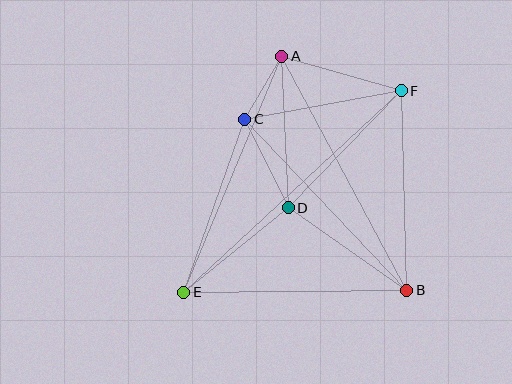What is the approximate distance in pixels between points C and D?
The distance between C and D is approximately 99 pixels.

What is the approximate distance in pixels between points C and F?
The distance between C and F is approximately 159 pixels.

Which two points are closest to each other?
Points A and C are closest to each other.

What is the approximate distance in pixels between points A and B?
The distance between A and B is approximately 265 pixels.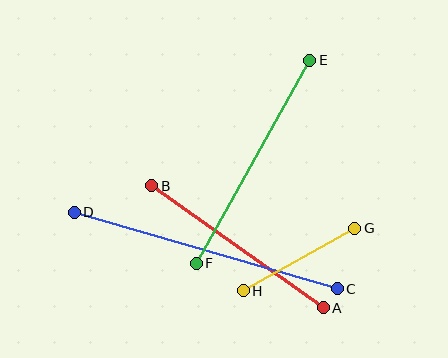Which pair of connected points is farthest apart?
Points C and D are farthest apart.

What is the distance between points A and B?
The distance is approximately 210 pixels.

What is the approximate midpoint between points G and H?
The midpoint is at approximately (299, 260) pixels.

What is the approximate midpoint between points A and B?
The midpoint is at approximately (238, 247) pixels.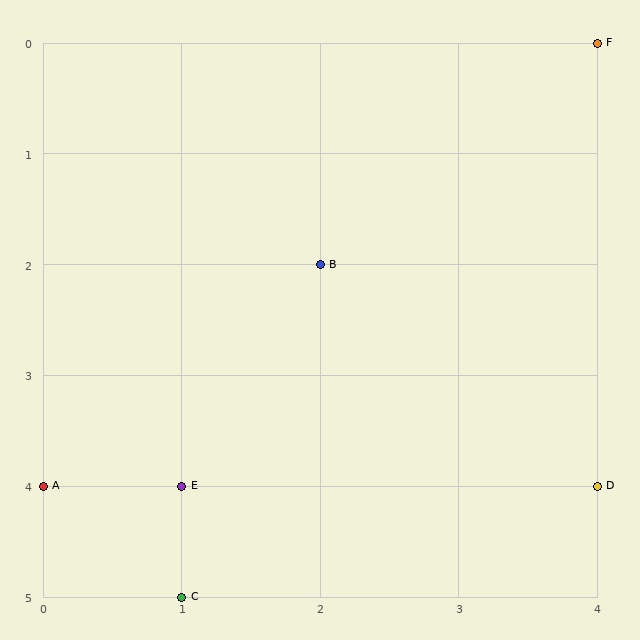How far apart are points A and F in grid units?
Points A and F are 4 columns and 4 rows apart (about 5.7 grid units diagonally).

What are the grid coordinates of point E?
Point E is at grid coordinates (1, 4).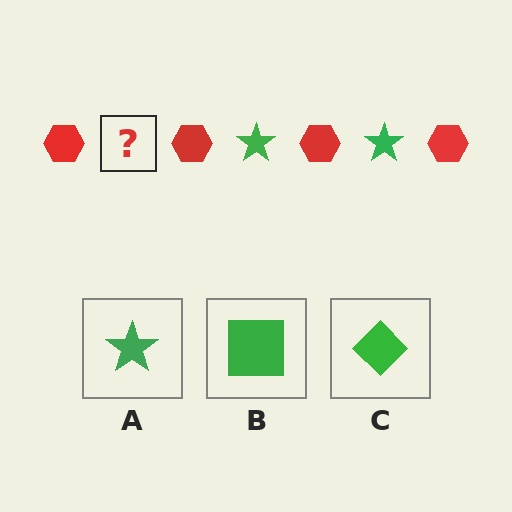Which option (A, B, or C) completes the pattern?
A.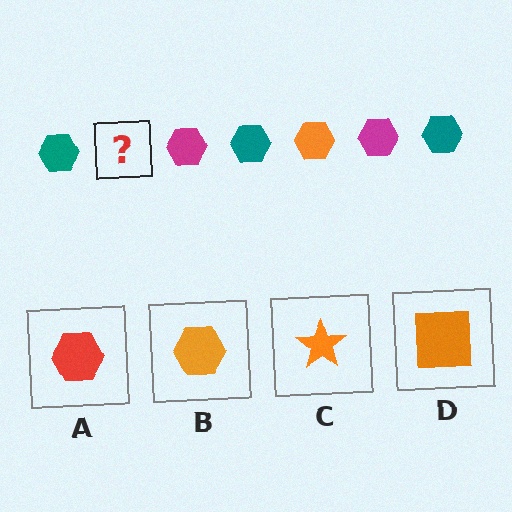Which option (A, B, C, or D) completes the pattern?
B.